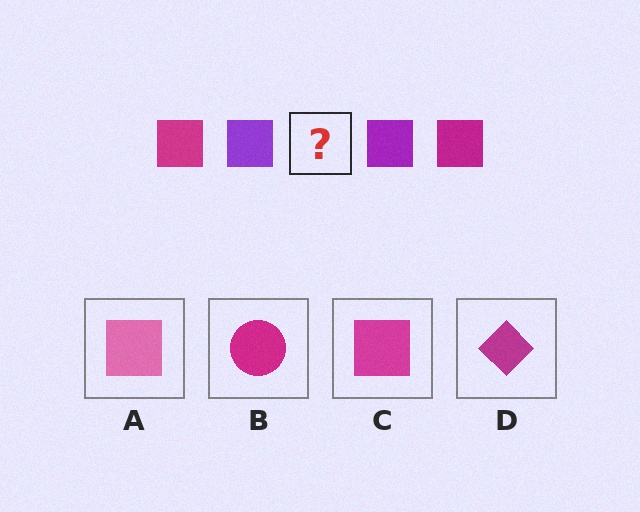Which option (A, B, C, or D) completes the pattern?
C.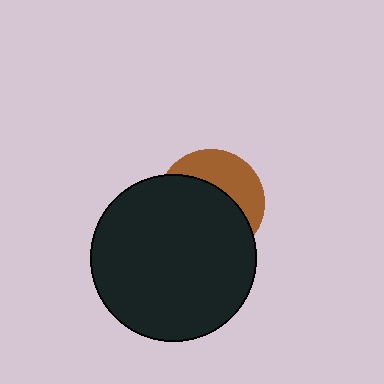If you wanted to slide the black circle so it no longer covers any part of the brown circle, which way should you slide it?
Slide it down — that is the most direct way to separate the two shapes.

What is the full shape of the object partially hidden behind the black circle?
The partially hidden object is a brown circle.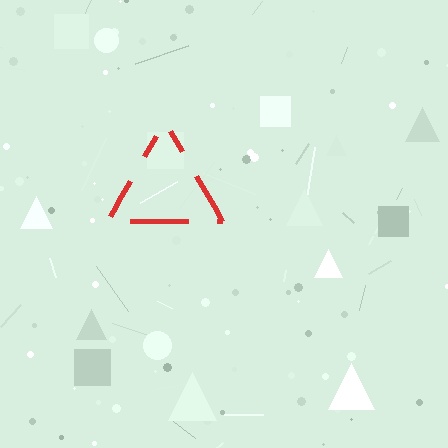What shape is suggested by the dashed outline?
The dashed outline suggests a triangle.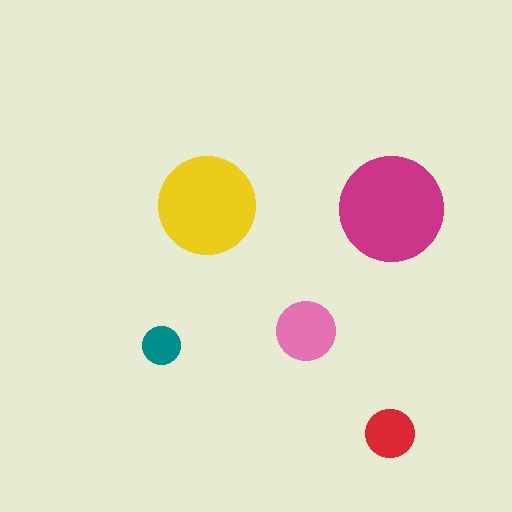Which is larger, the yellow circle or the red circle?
The yellow one.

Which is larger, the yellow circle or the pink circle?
The yellow one.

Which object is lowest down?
The red circle is bottommost.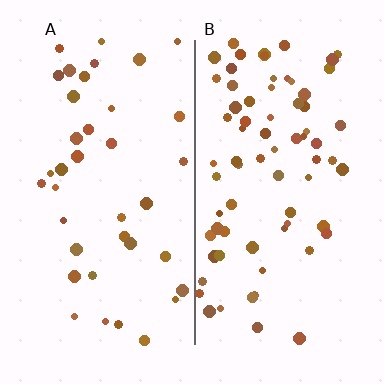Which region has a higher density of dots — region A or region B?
B (the right).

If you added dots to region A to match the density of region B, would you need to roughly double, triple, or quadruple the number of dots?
Approximately double.